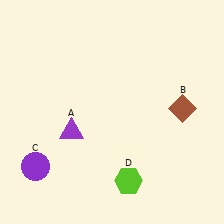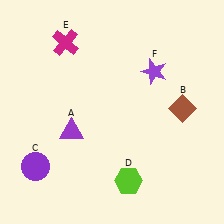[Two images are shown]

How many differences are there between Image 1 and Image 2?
There are 2 differences between the two images.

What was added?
A magenta cross (E), a purple star (F) were added in Image 2.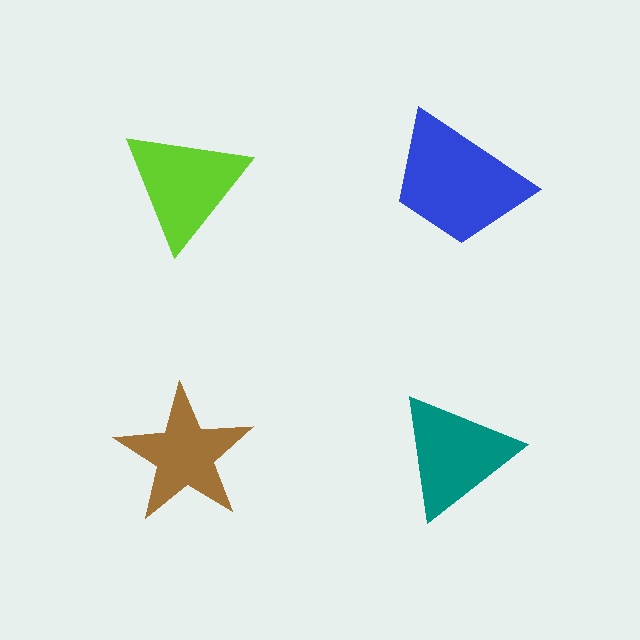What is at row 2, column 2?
A teal triangle.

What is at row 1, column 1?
A lime triangle.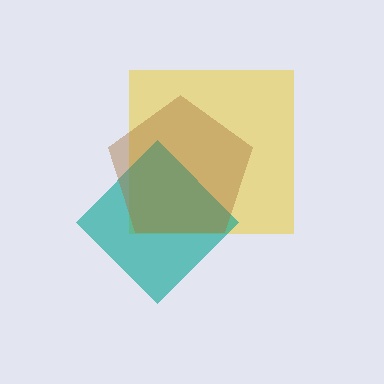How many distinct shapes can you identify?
There are 3 distinct shapes: a yellow square, a teal diamond, a brown pentagon.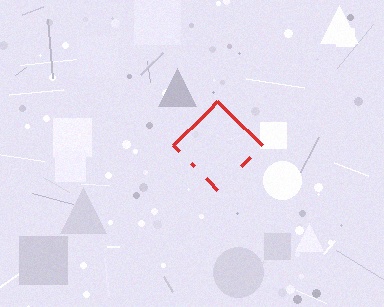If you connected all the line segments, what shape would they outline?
They would outline a diamond.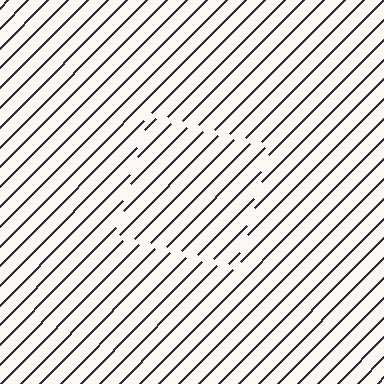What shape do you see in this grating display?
An illusory square. The interior of the shape contains the same grating, shifted by half a period — the contour is defined by the phase discontinuity where line-ends from the inner and outer gratings abut.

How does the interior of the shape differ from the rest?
The interior of the shape contains the same grating, shifted by half a period — the contour is defined by the phase discontinuity where line-ends from the inner and outer gratings abut.